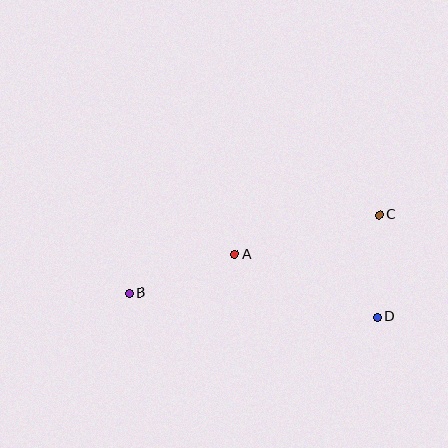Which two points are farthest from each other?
Points B and C are farthest from each other.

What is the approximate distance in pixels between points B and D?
The distance between B and D is approximately 250 pixels.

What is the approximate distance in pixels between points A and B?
The distance between A and B is approximately 113 pixels.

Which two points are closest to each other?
Points C and D are closest to each other.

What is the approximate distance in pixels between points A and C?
The distance between A and C is approximately 149 pixels.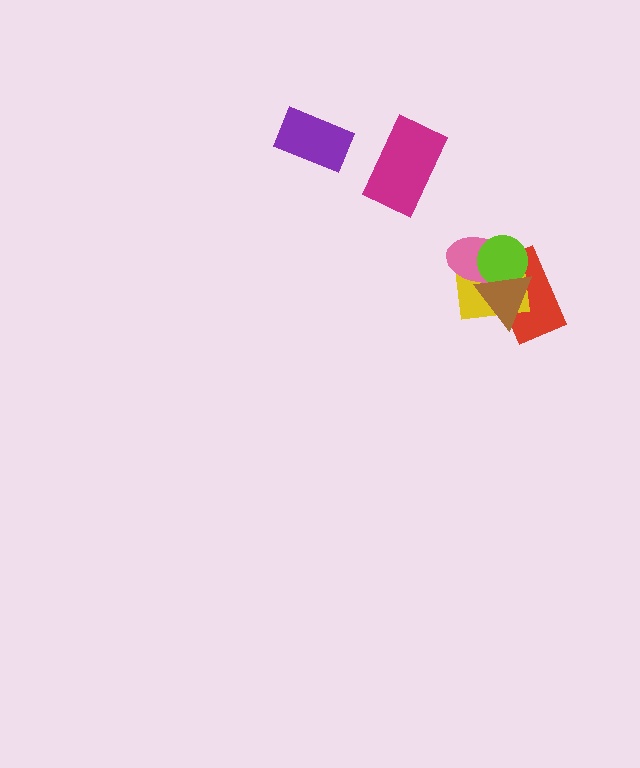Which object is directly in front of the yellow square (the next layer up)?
The pink ellipse is directly in front of the yellow square.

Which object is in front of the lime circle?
The brown triangle is in front of the lime circle.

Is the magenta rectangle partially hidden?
No, no other shape covers it.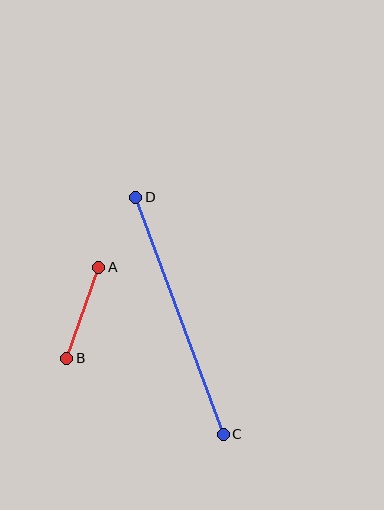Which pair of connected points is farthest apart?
Points C and D are farthest apart.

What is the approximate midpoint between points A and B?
The midpoint is at approximately (83, 313) pixels.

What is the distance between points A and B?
The distance is approximately 97 pixels.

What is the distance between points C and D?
The distance is approximately 253 pixels.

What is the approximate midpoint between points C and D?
The midpoint is at approximately (179, 316) pixels.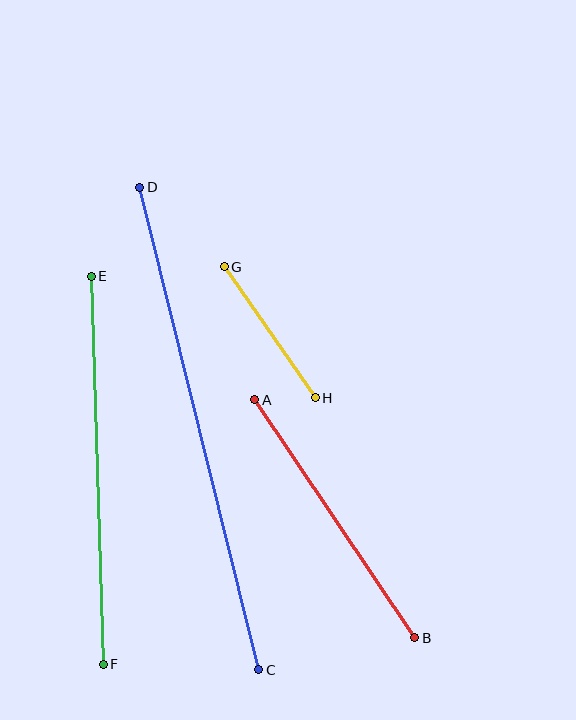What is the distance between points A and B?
The distance is approximately 286 pixels.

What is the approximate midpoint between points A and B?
The midpoint is at approximately (335, 519) pixels.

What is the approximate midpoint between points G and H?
The midpoint is at approximately (270, 332) pixels.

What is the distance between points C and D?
The distance is approximately 497 pixels.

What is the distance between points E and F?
The distance is approximately 388 pixels.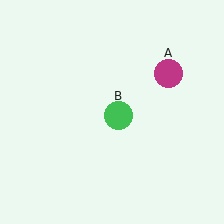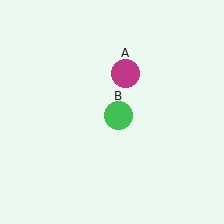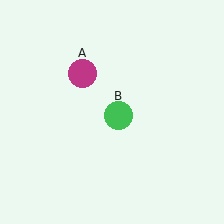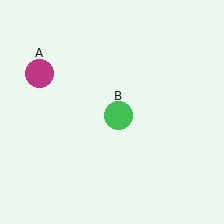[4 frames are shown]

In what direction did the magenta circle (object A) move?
The magenta circle (object A) moved left.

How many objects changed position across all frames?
1 object changed position: magenta circle (object A).